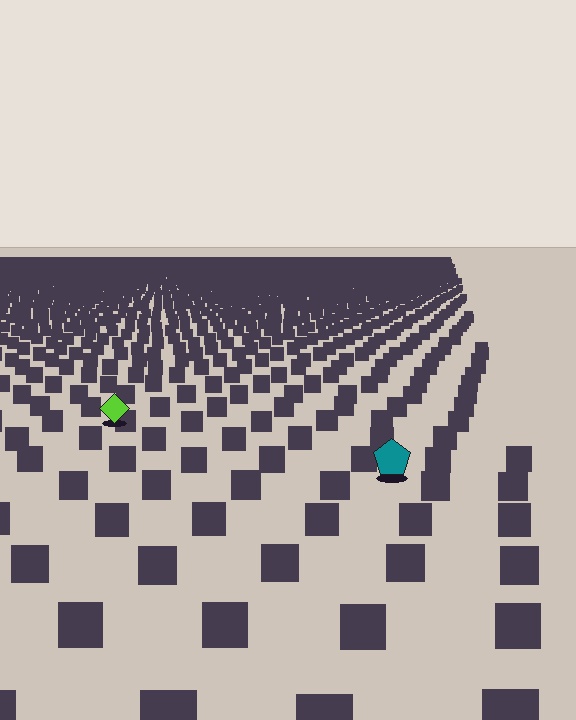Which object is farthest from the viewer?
The lime diamond is farthest from the viewer. It appears smaller and the ground texture around it is denser.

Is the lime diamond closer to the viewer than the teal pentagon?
No. The teal pentagon is closer — you can tell from the texture gradient: the ground texture is coarser near it.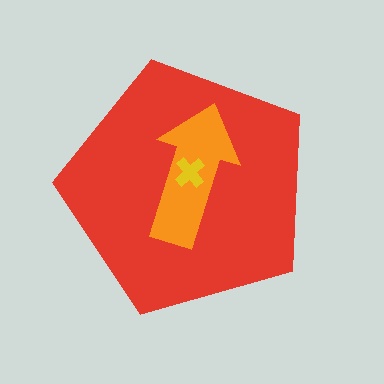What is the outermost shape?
The red pentagon.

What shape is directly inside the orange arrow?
The yellow cross.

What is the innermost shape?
The yellow cross.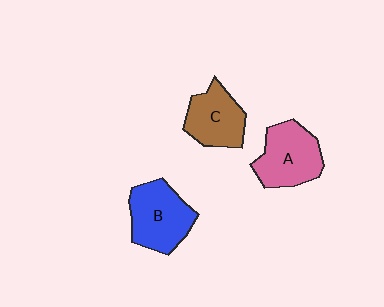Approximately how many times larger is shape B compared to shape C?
Approximately 1.2 times.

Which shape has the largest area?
Shape B (blue).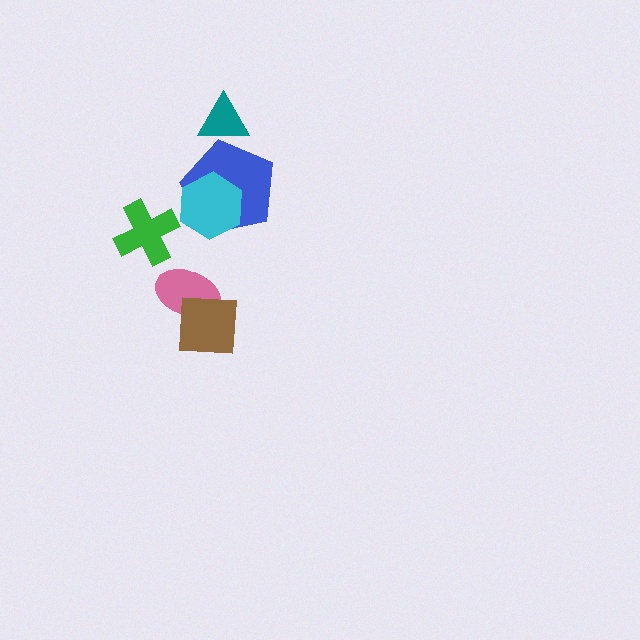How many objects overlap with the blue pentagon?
2 objects overlap with the blue pentagon.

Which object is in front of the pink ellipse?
The brown square is in front of the pink ellipse.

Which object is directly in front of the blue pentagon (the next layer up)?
The cyan hexagon is directly in front of the blue pentagon.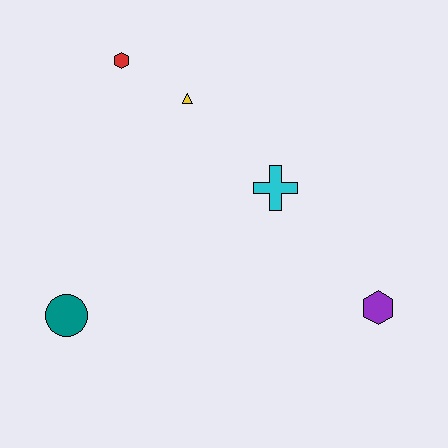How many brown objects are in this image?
There are no brown objects.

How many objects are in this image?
There are 5 objects.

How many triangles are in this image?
There is 1 triangle.